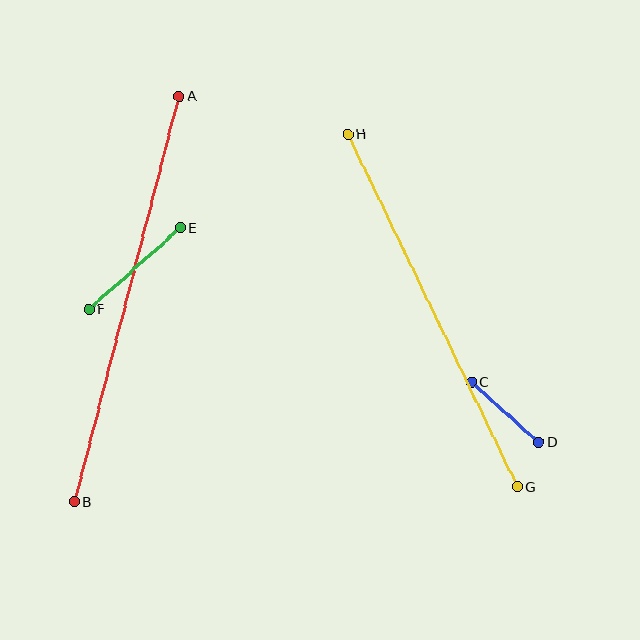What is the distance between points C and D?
The distance is approximately 90 pixels.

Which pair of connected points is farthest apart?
Points A and B are farthest apart.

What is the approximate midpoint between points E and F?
The midpoint is at approximately (135, 269) pixels.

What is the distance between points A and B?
The distance is approximately 419 pixels.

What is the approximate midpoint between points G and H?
The midpoint is at approximately (432, 311) pixels.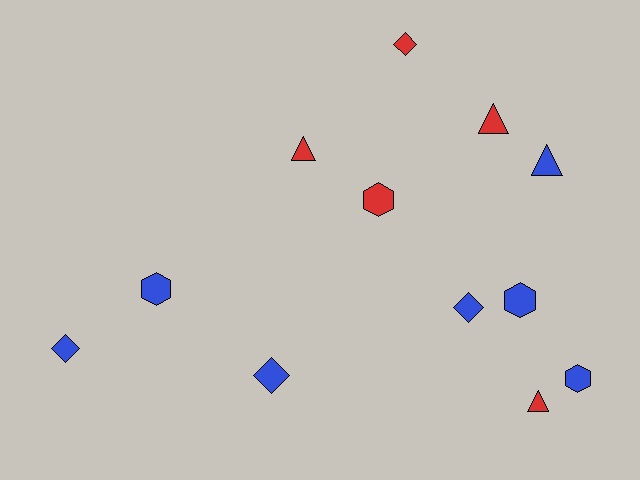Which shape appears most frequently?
Triangle, with 4 objects.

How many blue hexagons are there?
There are 3 blue hexagons.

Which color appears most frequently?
Blue, with 7 objects.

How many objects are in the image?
There are 12 objects.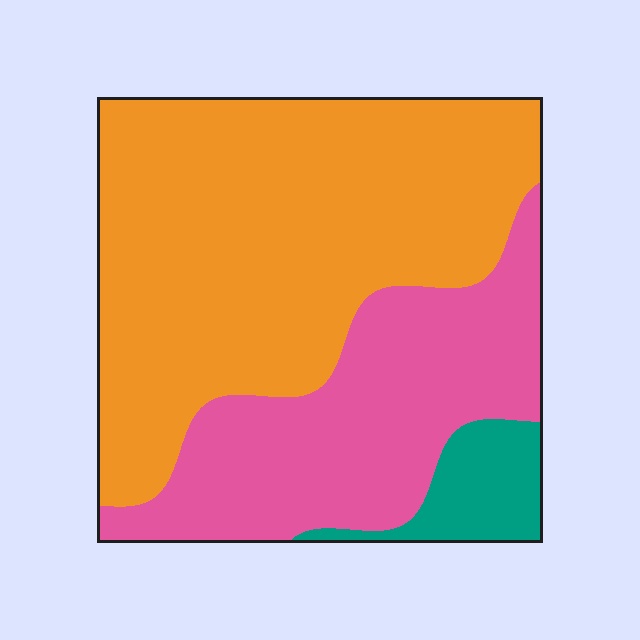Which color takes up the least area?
Teal, at roughly 10%.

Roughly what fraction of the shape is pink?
Pink takes up about one third (1/3) of the shape.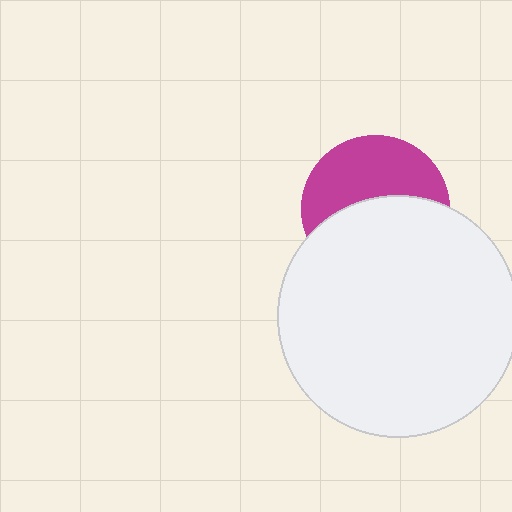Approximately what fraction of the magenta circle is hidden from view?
Roughly 53% of the magenta circle is hidden behind the white circle.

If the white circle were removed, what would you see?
You would see the complete magenta circle.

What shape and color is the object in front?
The object in front is a white circle.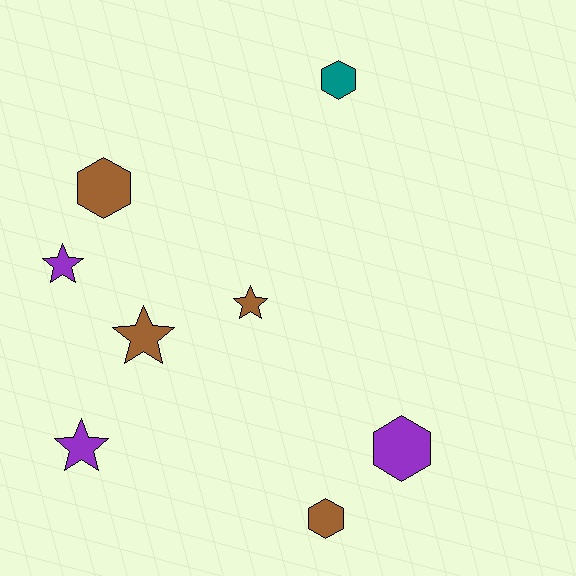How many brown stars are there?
There are 2 brown stars.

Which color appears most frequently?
Brown, with 4 objects.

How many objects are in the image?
There are 8 objects.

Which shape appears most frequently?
Star, with 4 objects.